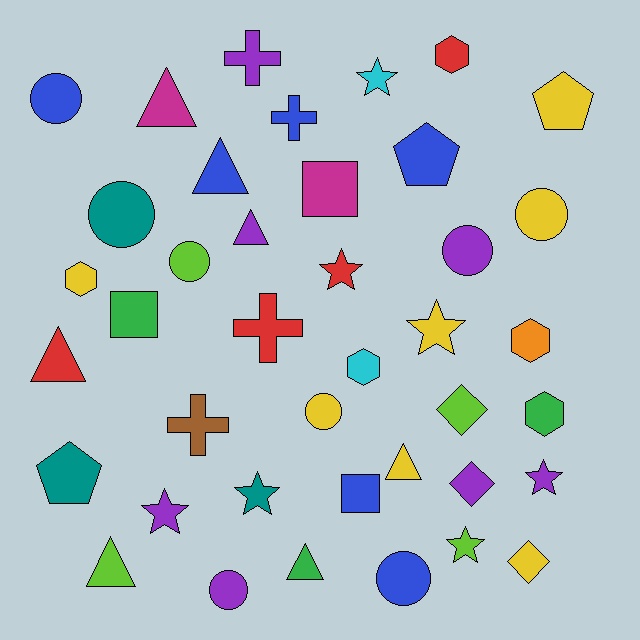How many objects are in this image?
There are 40 objects.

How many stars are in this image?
There are 7 stars.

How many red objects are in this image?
There are 4 red objects.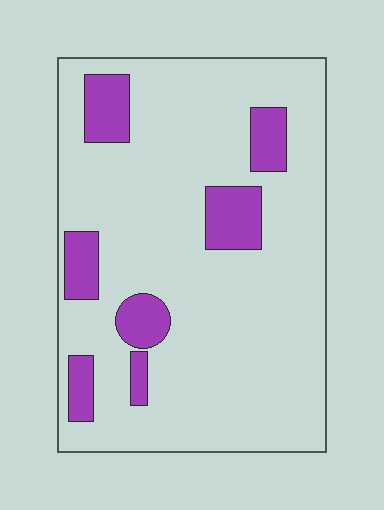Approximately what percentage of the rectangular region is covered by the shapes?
Approximately 15%.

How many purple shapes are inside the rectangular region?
7.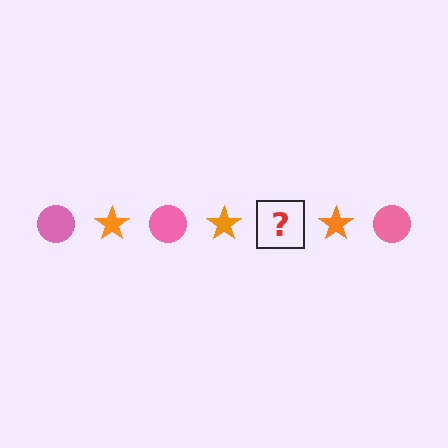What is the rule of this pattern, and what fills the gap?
The rule is that the pattern alternates between pink circle and orange star. The gap should be filled with a pink circle.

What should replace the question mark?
The question mark should be replaced with a pink circle.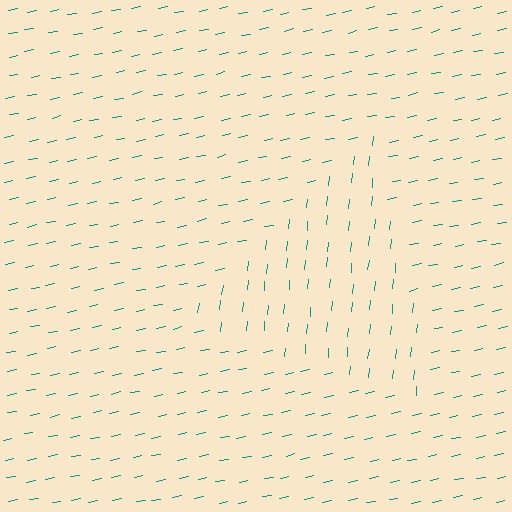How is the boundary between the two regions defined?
The boundary is defined purely by a change in line orientation (approximately 72 degrees difference). All lines are the same color and thickness.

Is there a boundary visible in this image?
Yes, there is a texture boundary formed by a change in line orientation.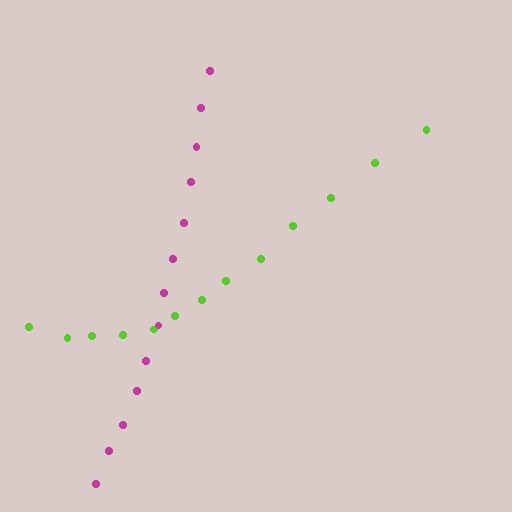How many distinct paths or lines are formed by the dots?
There are 2 distinct paths.